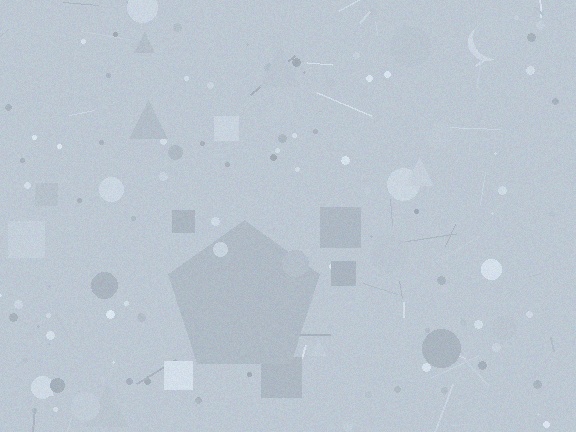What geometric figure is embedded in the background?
A pentagon is embedded in the background.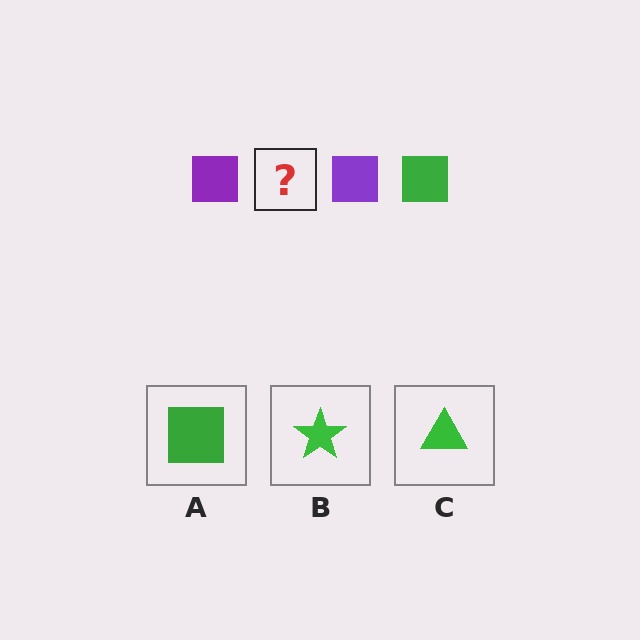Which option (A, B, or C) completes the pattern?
A.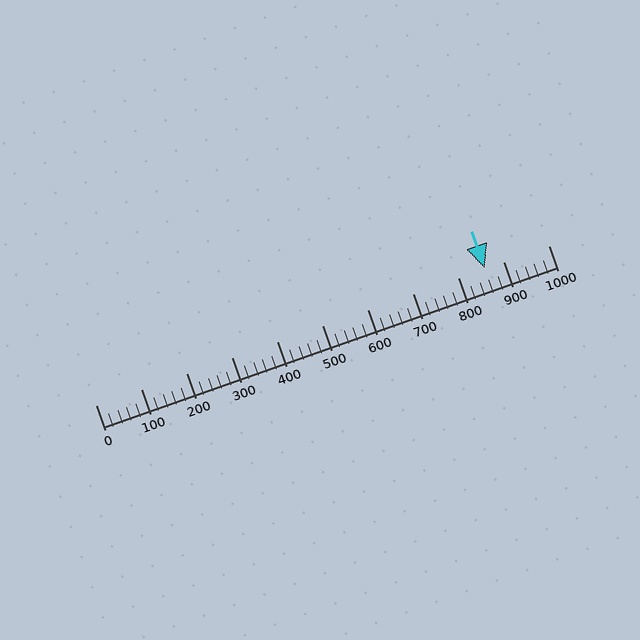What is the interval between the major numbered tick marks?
The major tick marks are spaced 100 units apart.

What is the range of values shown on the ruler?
The ruler shows values from 0 to 1000.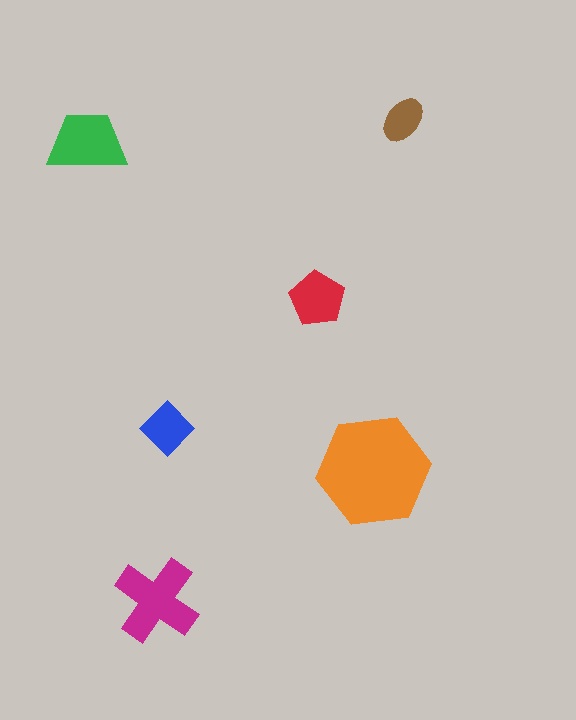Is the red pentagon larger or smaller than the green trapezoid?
Smaller.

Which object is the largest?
The orange hexagon.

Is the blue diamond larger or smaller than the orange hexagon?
Smaller.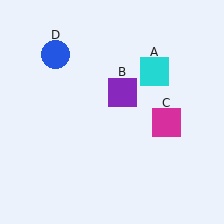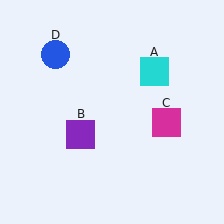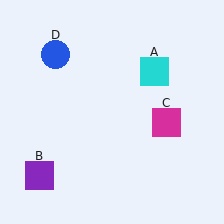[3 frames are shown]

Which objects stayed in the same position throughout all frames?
Cyan square (object A) and magenta square (object C) and blue circle (object D) remained stationary.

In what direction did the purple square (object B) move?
The purple square (object B) moved down and to the left.